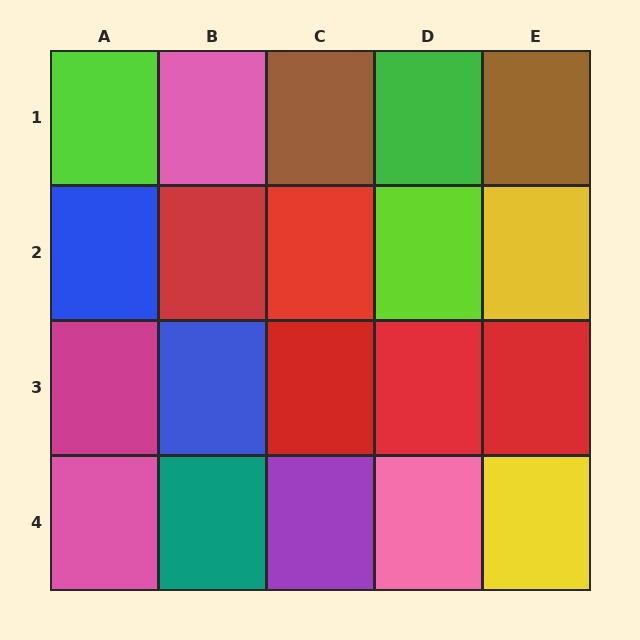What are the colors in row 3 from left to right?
Magenta, blue, red, red, red.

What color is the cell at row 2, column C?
Red.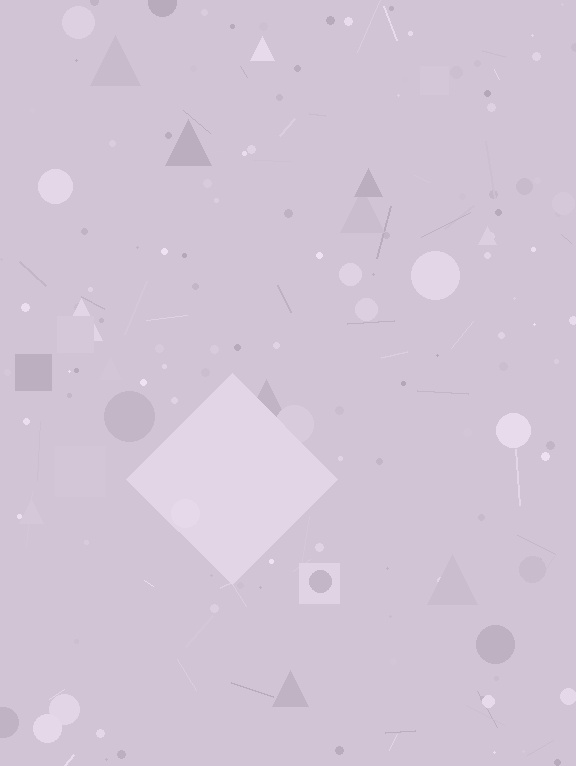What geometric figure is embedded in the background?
A diamond is embedded in the background.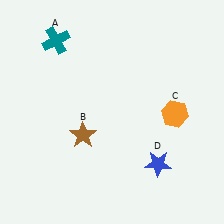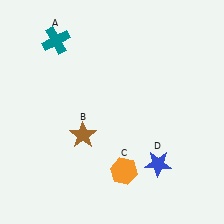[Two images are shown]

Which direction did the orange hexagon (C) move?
The orange hexagon (C) moved down.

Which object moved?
The orange hexagon (C) moved down.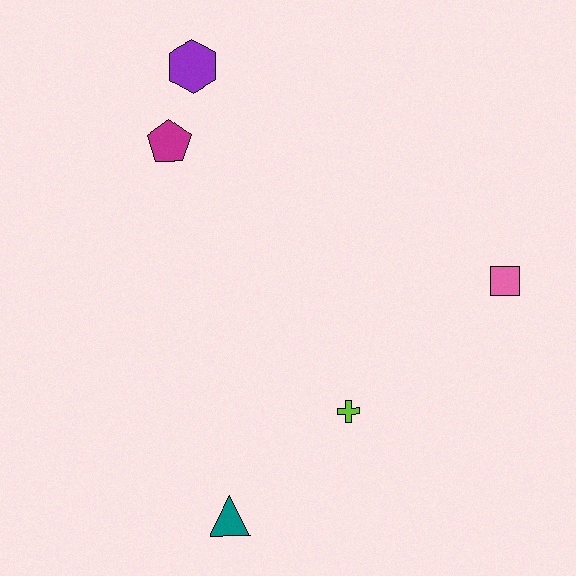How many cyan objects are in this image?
There are no cyan objects.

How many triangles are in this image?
There is 1 triangle.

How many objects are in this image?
There are 5 objects.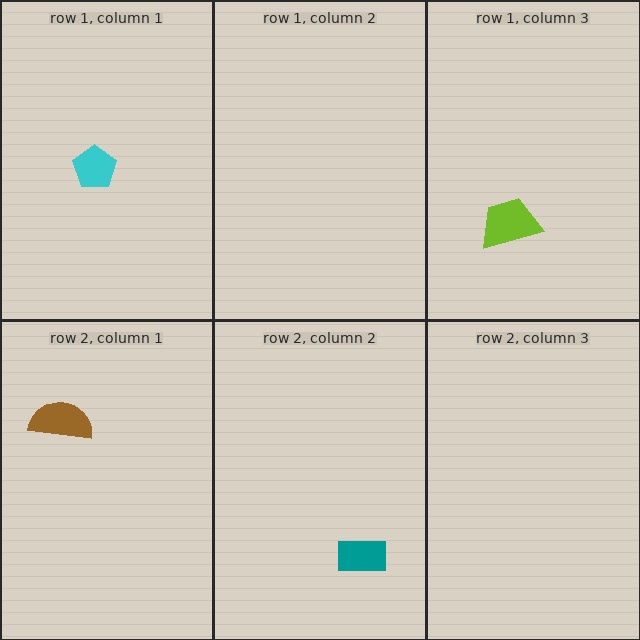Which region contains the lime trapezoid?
The row 1, column 3 region.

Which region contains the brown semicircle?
The row 2, column 1 region.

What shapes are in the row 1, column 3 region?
The lime trapezoid.